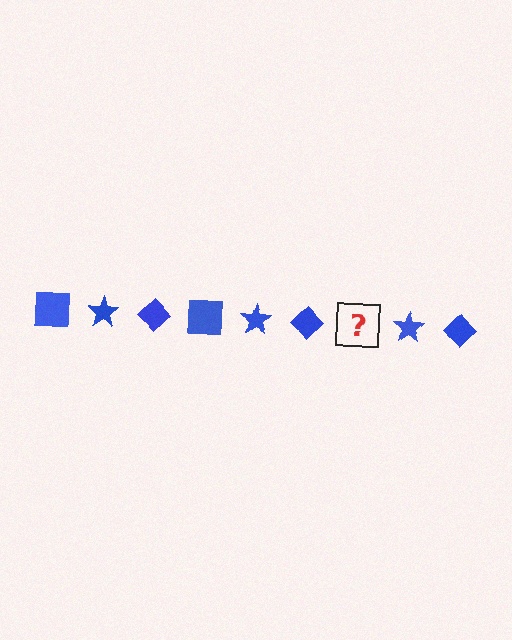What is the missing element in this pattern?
The missing element is a blue square.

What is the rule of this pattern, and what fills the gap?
The rule is that the pattern cycles through square, star, diamond shapes in blue. The gap should be filled with a blue square.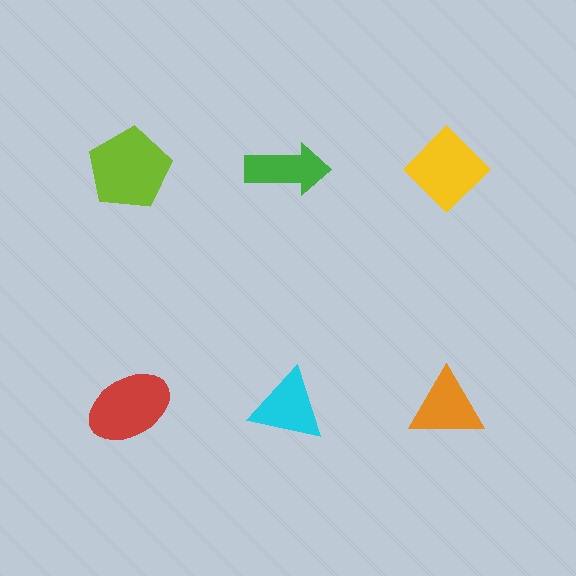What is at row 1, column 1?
A lime pentagon.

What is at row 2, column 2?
A cyan triangle.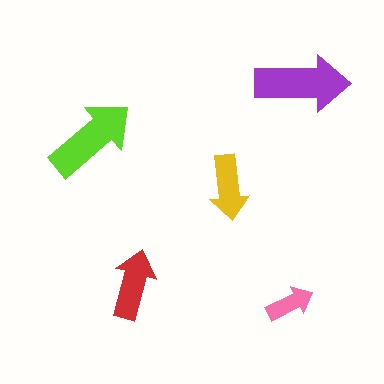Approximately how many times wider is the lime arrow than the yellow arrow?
About 1.5 times wider.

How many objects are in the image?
There are 5 objects in the image.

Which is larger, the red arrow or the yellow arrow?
The red one.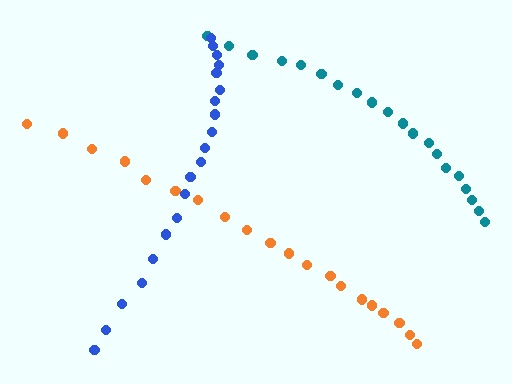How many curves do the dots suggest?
There are 3 distinct paths.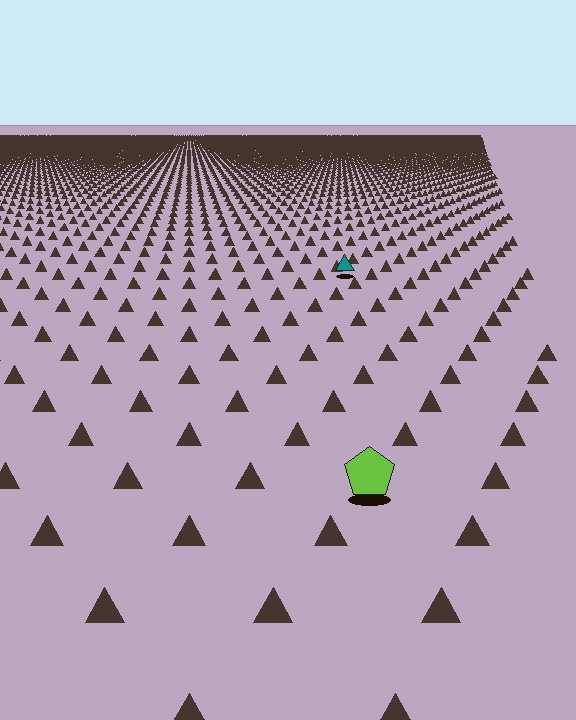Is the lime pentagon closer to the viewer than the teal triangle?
Yes. The lime pentagon is closer — you can tell from the texture gradient: the ground texture is coarser near it.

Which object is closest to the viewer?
The lime pentagon is closest. The texture marks near it are larger and more spread out.